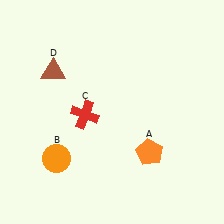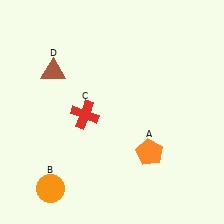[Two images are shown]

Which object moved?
The orange circle (B) moved down.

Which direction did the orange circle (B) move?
The orange circle (B) moved down.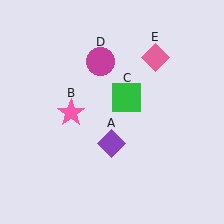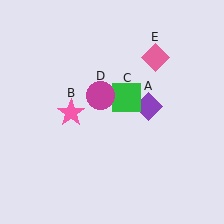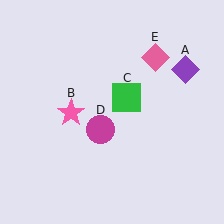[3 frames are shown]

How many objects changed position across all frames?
2 objects changed position: purple diamond (object A), magenta circle (object D).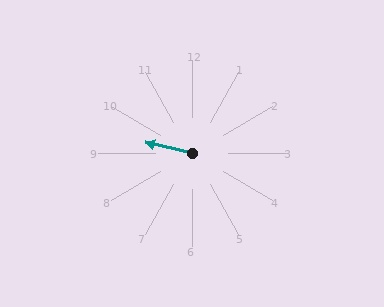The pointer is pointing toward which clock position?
Roughly 9 o'clock.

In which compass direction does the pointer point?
West.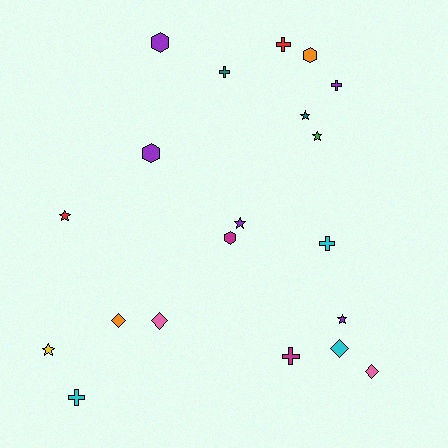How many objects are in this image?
There are 20 objects.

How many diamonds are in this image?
There are 4 diamonds.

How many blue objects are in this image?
There are no blue objects.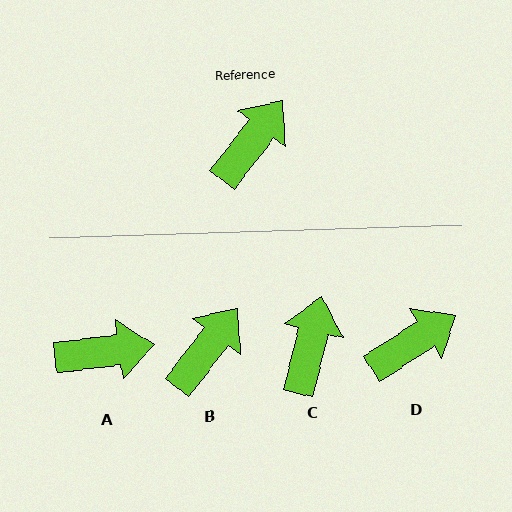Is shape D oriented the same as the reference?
No, it is off by about 20 degrees.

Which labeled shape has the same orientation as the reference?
B.